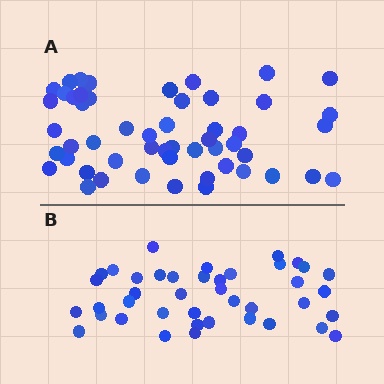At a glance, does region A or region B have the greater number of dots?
Region A (the top region) has more dots.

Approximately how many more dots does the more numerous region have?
Region A has roughly 12 or so more dots than region B.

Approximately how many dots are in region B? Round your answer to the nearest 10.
About 40 dots. (The exact count is 41, which rounds to 40.)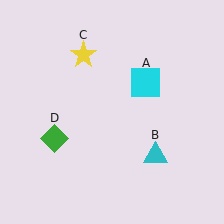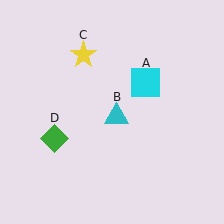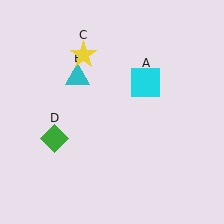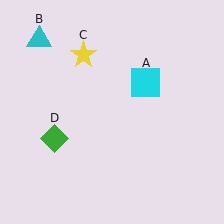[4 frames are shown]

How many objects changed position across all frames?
1 object changed position: cyan triangle (object B).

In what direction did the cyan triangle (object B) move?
The cyan triangle (object B) moved up and to the left.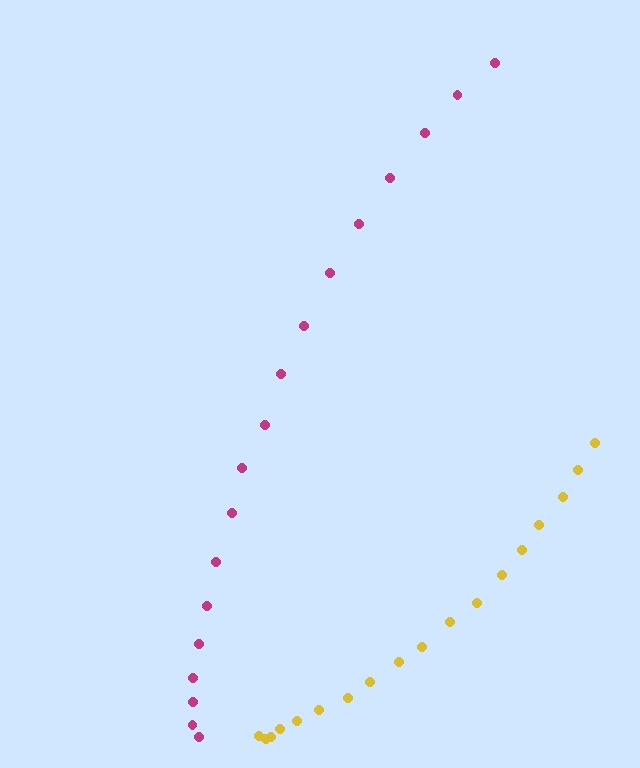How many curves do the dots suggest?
There are 2 distinct paths.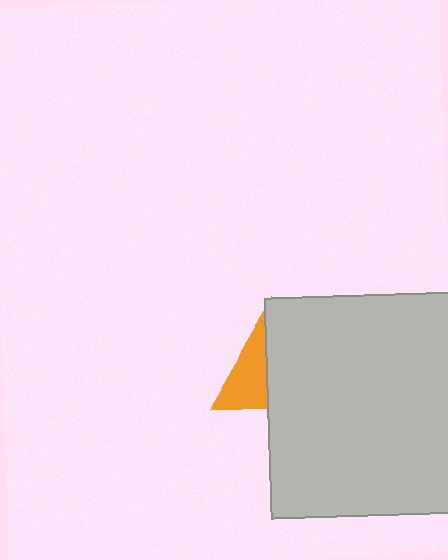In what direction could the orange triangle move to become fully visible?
The orange triangle could move left. That would shift it out from behind the light gray square entirely.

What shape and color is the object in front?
The object in front is a light gray square.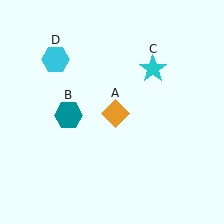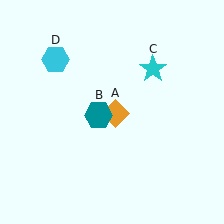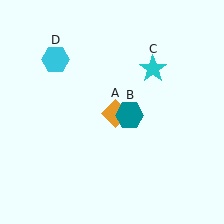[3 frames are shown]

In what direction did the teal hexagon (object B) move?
The teal hexagon (object B) moved right.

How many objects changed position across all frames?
1 object changed position: teal hexagon (object B).